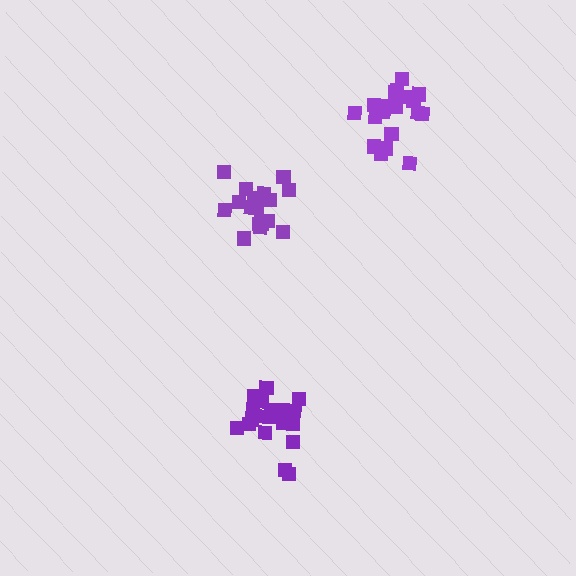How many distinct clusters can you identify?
There are 3 distinct clusters.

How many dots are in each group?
Group 1: 20 dots, Group 2: 18 dots, Group 3: 19 dots (57 total).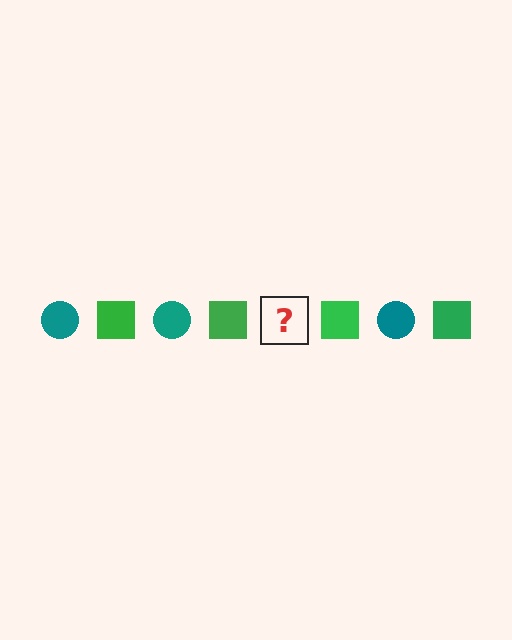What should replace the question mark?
The question mark should be replaced with a teal circle.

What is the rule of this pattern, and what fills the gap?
The rule is that the pattern alternates between teal circle and green square. The gap should be filled with a teal circle.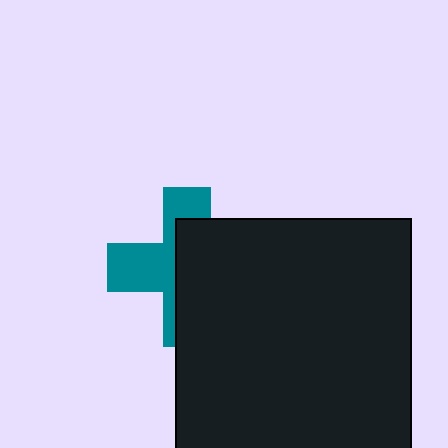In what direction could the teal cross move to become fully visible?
The teal cross could move left. That would shift it out from behind the black square entirely.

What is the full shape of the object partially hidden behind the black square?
The partially hidden object is a teal cross.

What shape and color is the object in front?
The object in front is a black square.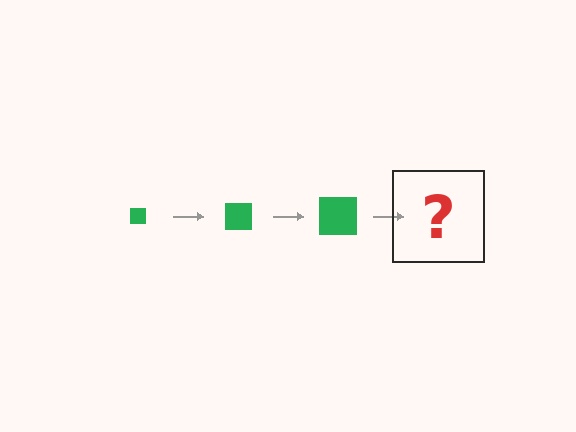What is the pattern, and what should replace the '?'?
The pattern is that the square gets progressively larger each step. The '?' should be a green square, larger than the previous one.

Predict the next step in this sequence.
The next step is a green square, larger than the previous one.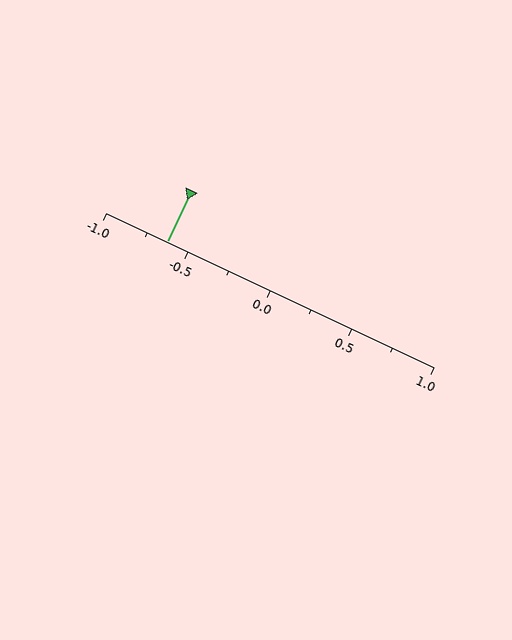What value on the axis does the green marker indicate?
The marker indicates approximately -0.62.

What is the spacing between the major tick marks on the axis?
The major ticks are spaced 0.5 apart.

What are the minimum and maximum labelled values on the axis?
The axis runs from -1.0 to 1.0.